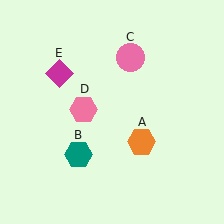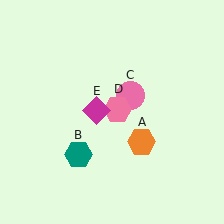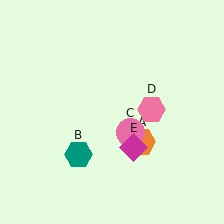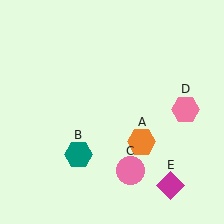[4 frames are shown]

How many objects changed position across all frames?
3 objects changed position: pink circle (object C), pink hexagon (object D), magenta diamond (object E).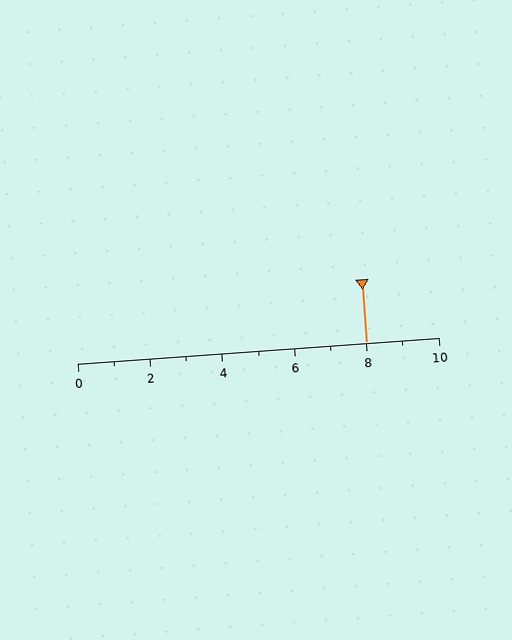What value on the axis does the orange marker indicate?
The marker indicates approximately 8.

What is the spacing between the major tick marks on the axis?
The major ticks are spaced 2 apart.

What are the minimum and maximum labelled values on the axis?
The axis runs from 0 to 10.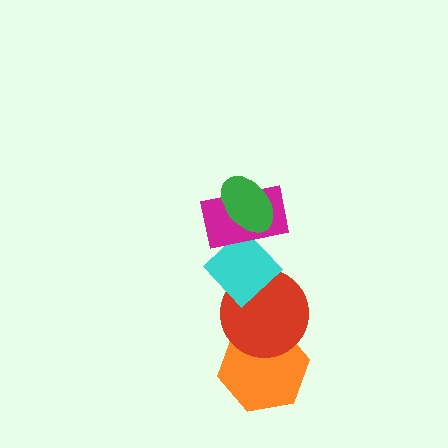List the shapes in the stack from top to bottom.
From top to bottom: the green ellipse, the magenta rectangle, the cyan diamond, the red circle, the orange hexagon.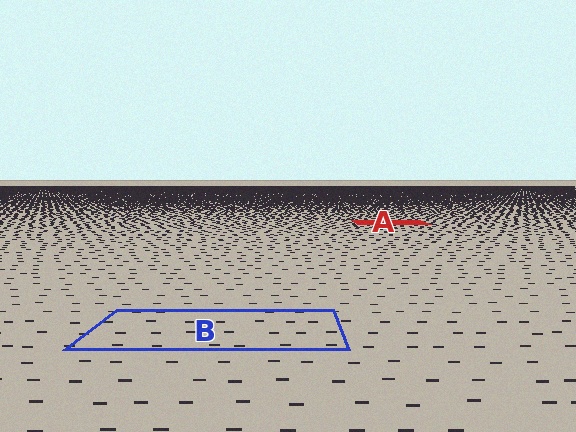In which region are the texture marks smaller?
The texture marks are smaller in region A, because it is farther away.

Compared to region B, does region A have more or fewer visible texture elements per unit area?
Region A has more texture elements per unit area — they are packed more densely because it is farther away.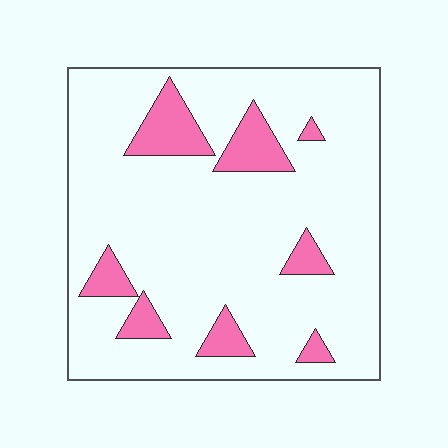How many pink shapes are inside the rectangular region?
8.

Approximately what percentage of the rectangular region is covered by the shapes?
Approximately 15%.